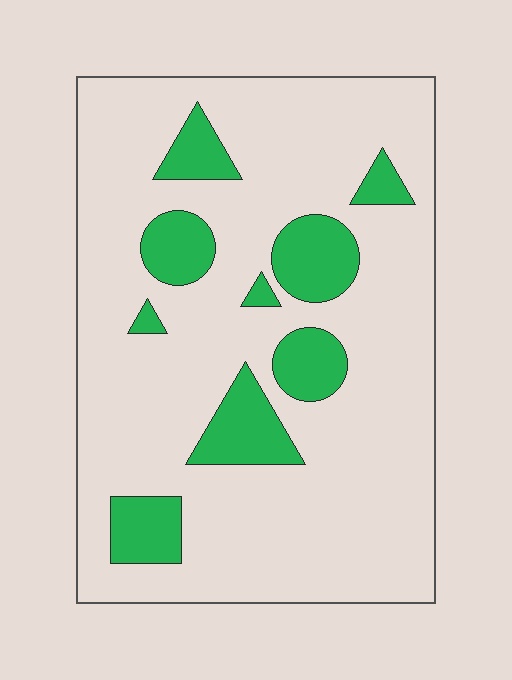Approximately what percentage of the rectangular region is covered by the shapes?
Approximately 20%.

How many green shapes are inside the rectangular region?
9.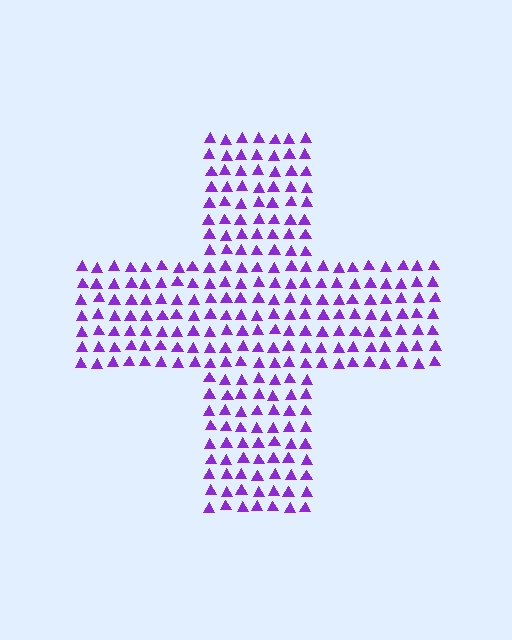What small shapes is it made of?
It is made of small triangles.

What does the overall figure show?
The overall figure shows a cross.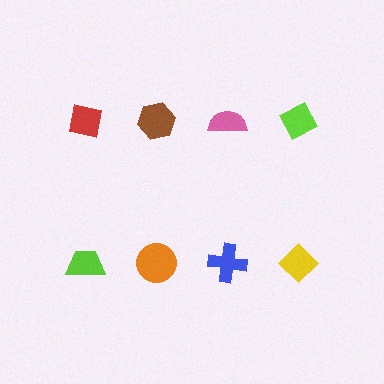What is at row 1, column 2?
A brown hexagon.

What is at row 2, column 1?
A lime trapezoid.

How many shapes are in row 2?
4 shapes.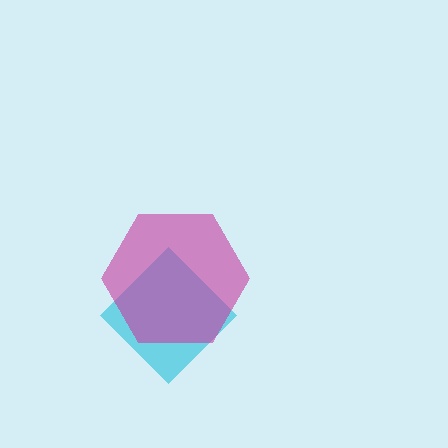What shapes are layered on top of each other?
The layered shapes are: a cyan diamond, a magenta hexagon.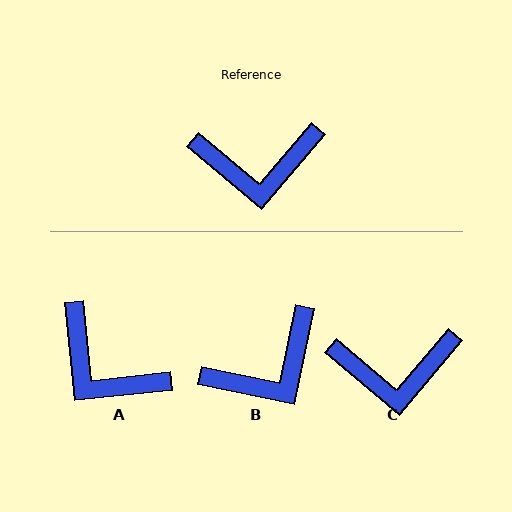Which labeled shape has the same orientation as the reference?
C.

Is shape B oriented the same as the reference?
No, it is off by about 29 degrees.